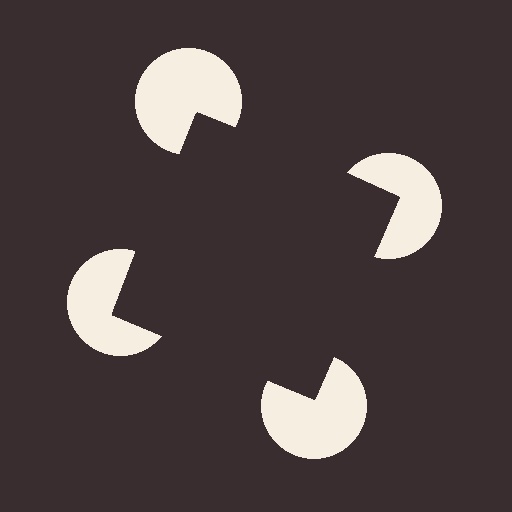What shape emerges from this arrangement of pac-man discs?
An illusory square — its edges are inferred from the aligned wedge cuts in the pac-man discs, not physically drawn.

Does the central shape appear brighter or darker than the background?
It typically appears slightly darker than the background, even though no actual brightness change is drawn.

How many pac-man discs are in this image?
There are 4 — one at each vertex of the illusory square.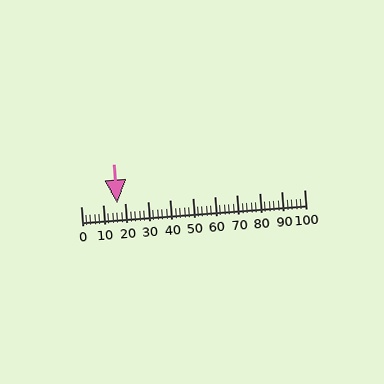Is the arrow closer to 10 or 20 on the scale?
The arrow is closer to 20.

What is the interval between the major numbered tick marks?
The major tick marks are spaced 10 units apart.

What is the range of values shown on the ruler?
The ruler shows values from 0 to 100.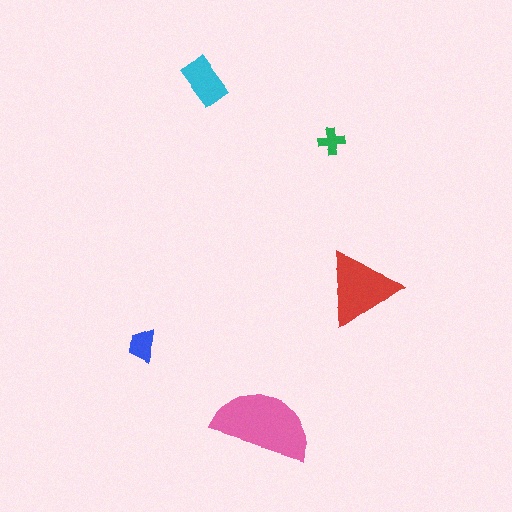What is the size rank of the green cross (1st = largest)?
5th.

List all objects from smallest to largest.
The green cross, the blue trapezoid, the cyan rectangle, the red triangle, the pink semicircle.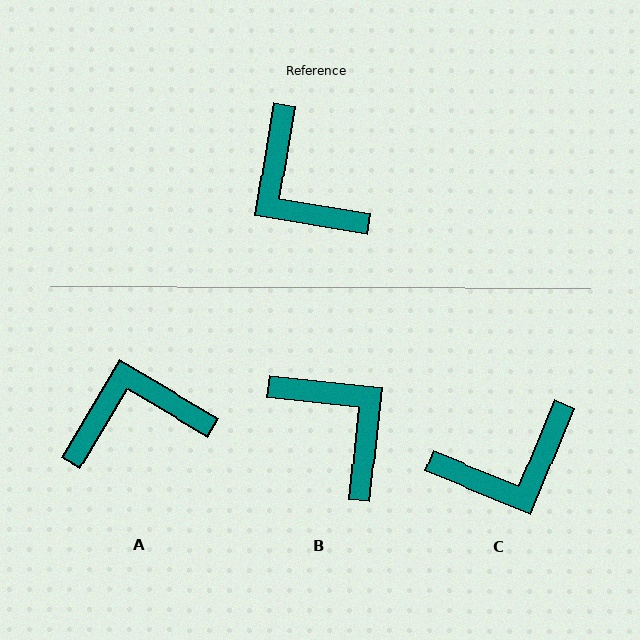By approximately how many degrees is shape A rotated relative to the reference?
Approximately 111 degrees clockwise.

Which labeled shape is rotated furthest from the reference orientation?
B, about 177 degrees away.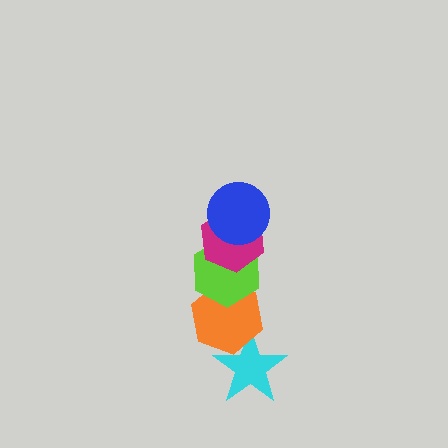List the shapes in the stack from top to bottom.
From top to bottom: the blue circle, the magenta hexagon, the lime hexagon, the orange hexagon, the cyan star.